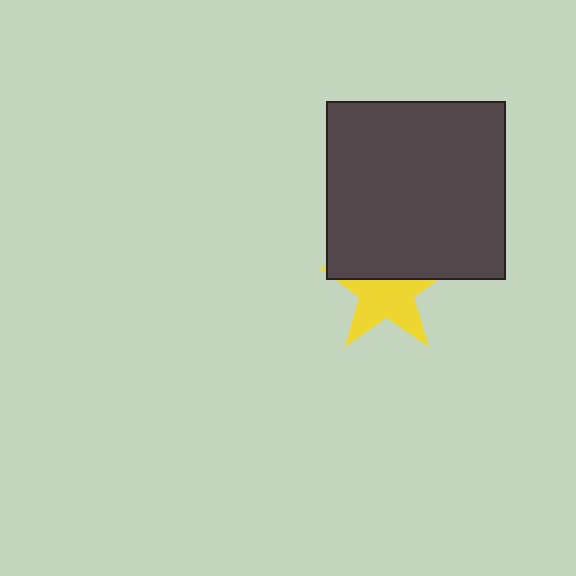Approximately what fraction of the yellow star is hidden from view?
Roughly 38% of the yellow star is hidden behind the dark gray square.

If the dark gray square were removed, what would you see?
You would see the complete yellow star.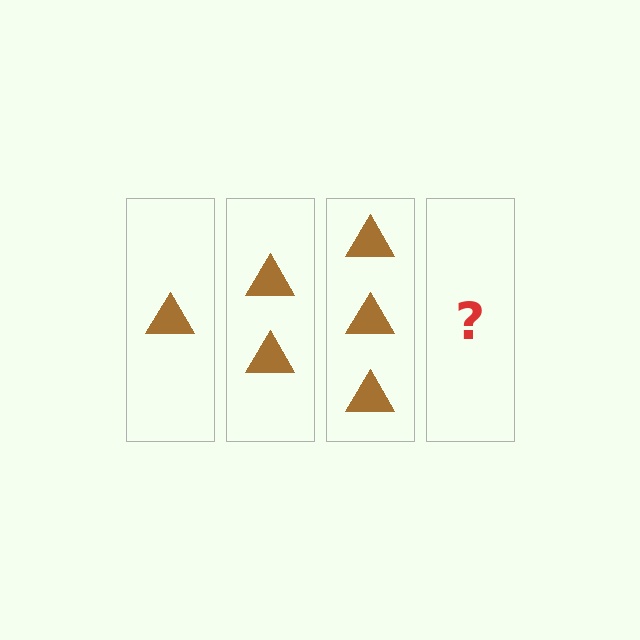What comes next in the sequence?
The next element should be 4 triangles.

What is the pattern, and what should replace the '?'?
The pattern is that each step adds one more triangle. The '?' should be 4 triangles.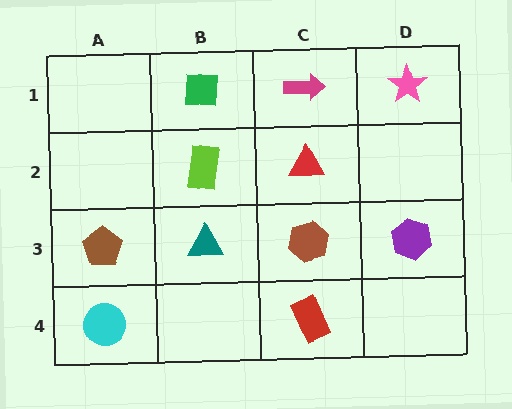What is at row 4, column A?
A cyan circle.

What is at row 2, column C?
A red triangle.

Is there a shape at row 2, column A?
No, that cell is empty.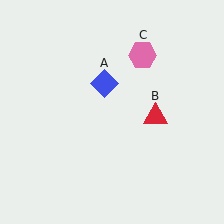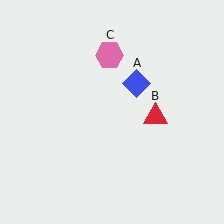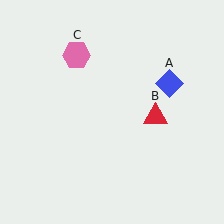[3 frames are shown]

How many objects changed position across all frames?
2 objects changed position: blue diamond (object A), pink hexagon (object C).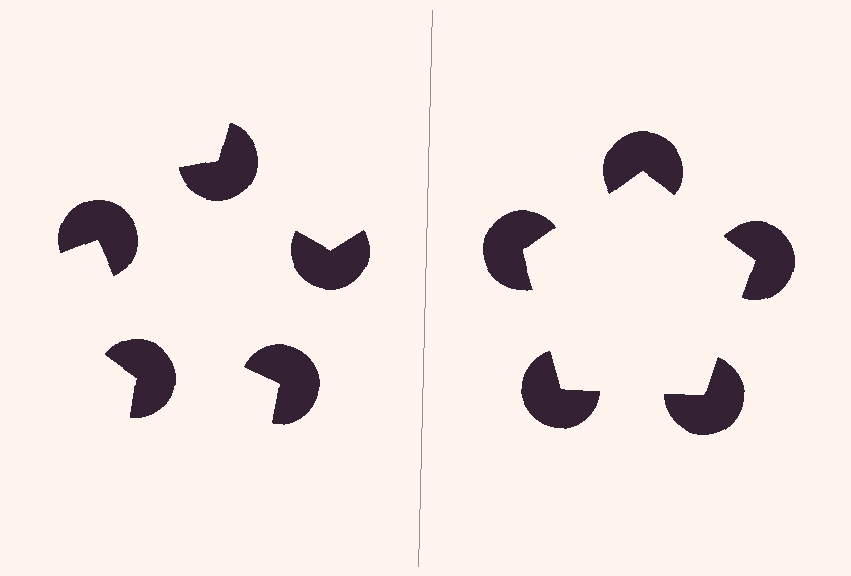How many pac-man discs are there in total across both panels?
10 — 5 on each side.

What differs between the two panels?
The pac-man discs are positioned identically on both sides; only the wedge orientations differ. On the right they align to a pentagon; on the left they are misaligned.